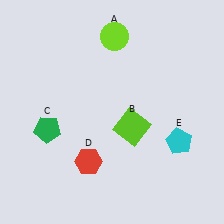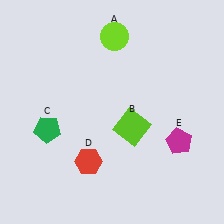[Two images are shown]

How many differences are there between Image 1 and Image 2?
There is 1 difference between the two images.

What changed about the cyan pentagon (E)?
In Image 1, E is cyan. In Image 2, it changed to magenta.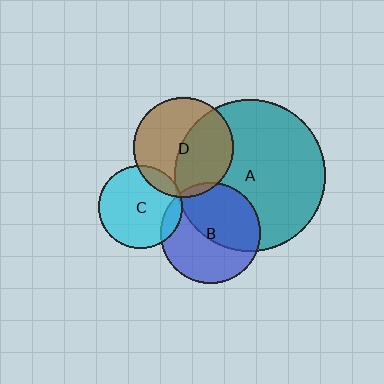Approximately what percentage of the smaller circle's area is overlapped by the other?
Approximately 5%.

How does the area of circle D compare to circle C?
Approximately 1.4 times.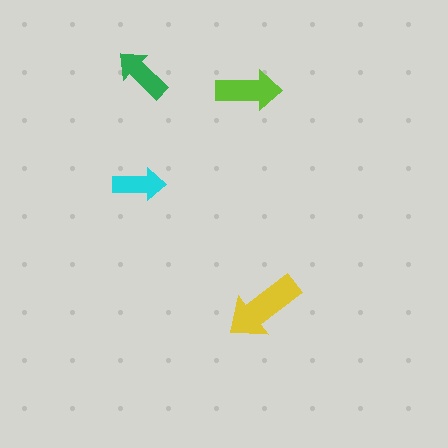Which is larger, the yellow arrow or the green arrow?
The yellow one.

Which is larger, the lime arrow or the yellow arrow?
The yellow one.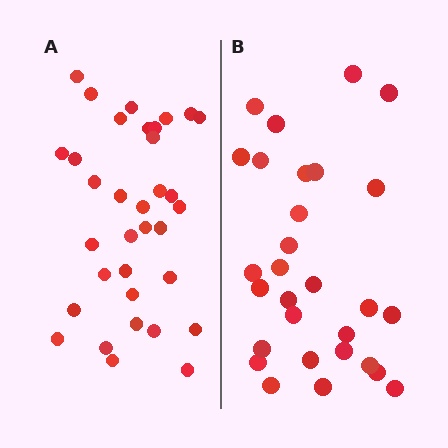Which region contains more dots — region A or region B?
Region A (the left region) has more dots.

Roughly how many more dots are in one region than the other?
Region A has about 5 more dots than region B.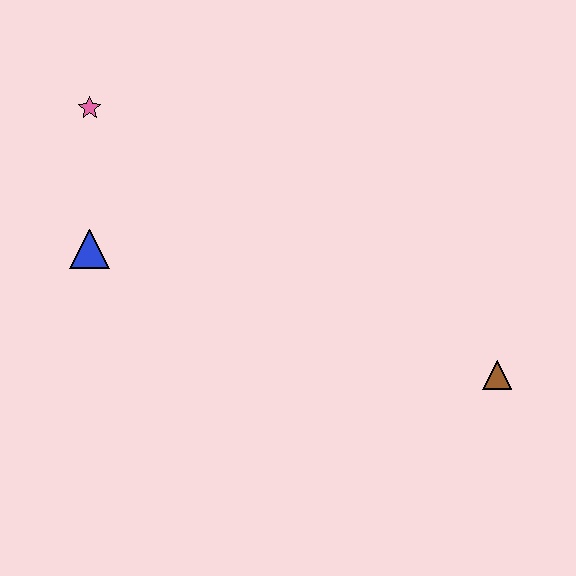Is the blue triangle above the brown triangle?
Yes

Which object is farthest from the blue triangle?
The brown triangle is farthest from the blue triangle.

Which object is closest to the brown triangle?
The blue triangle is closest to the brown triangle.